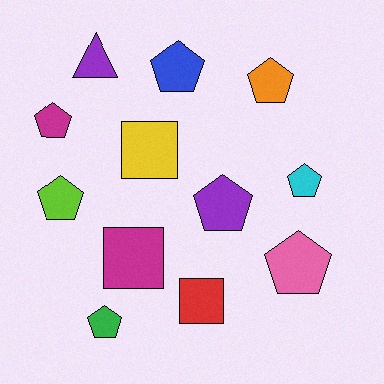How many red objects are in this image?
There is 1 red object.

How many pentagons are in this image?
There are 8 pentagons.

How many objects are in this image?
There are 12 objects.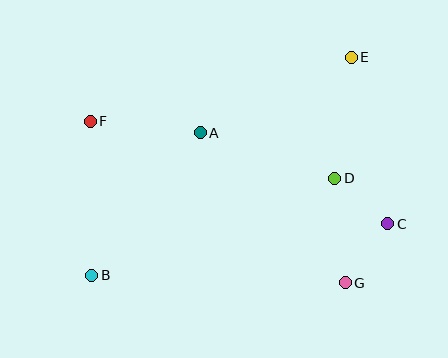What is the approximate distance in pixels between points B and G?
The distance between B and G is approximately 254 pixels.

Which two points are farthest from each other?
Points B and E are farthest from each other.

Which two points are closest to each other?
Points C and D are closest to each other.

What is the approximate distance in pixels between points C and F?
The distance between C and F is approximately 314 pixels.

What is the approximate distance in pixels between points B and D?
The distance between B and D is approximately 261 pixels.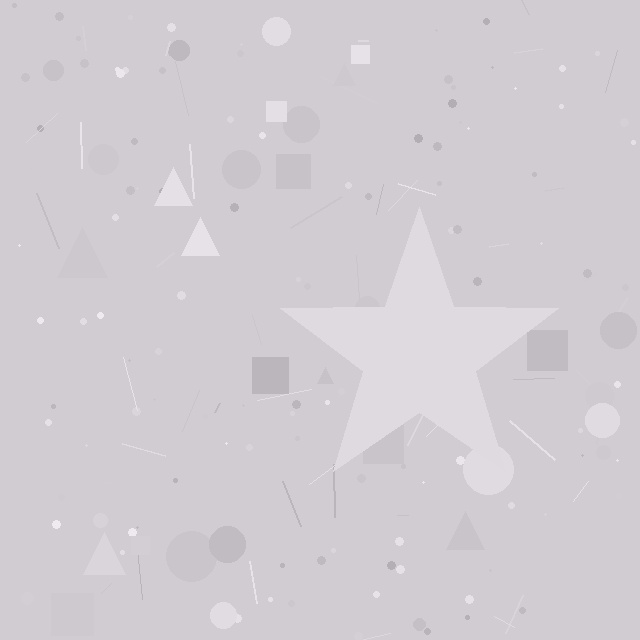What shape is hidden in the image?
A star is hidden in the image.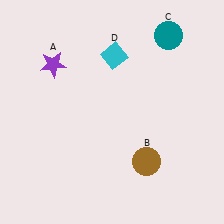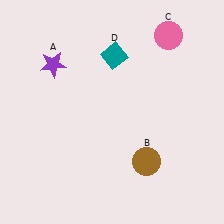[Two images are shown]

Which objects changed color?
C changed from teal to pink. D changed from cyan to teal.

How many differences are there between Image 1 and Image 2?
There are 2 differences between the two images.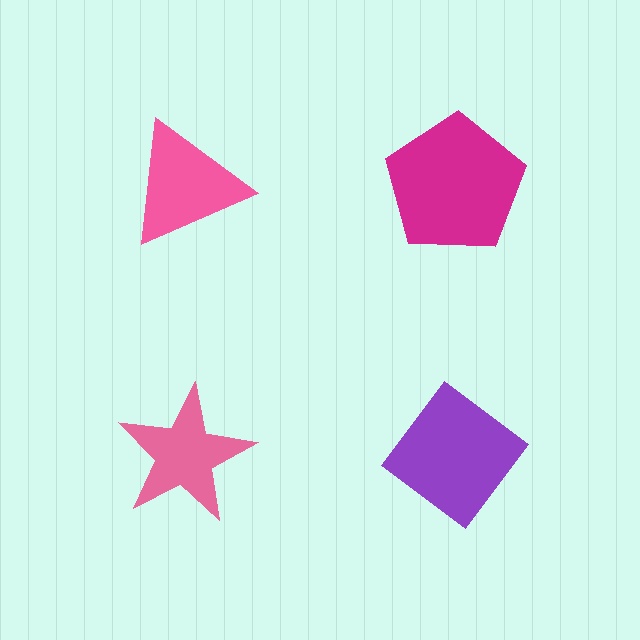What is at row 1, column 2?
A magenta pentagon.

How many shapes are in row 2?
2 shapes.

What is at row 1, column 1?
A pink triangle.